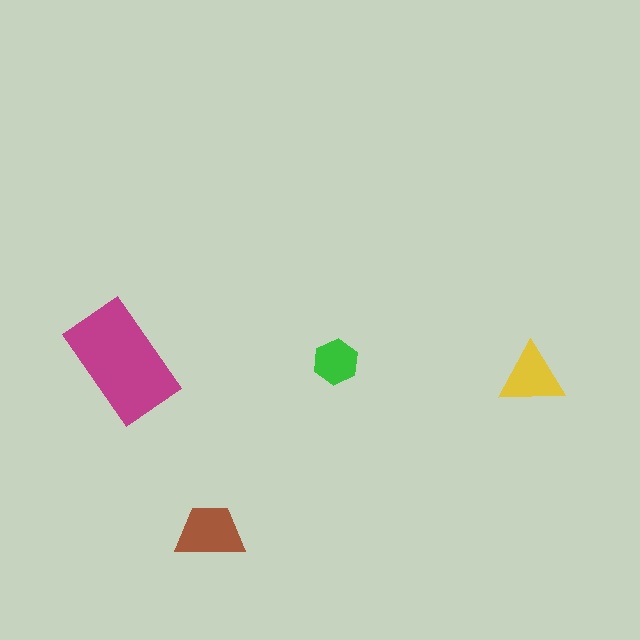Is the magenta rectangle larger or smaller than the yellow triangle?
Larger.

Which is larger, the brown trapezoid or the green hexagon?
The brown trapezoid.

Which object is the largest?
The magenta rectangle.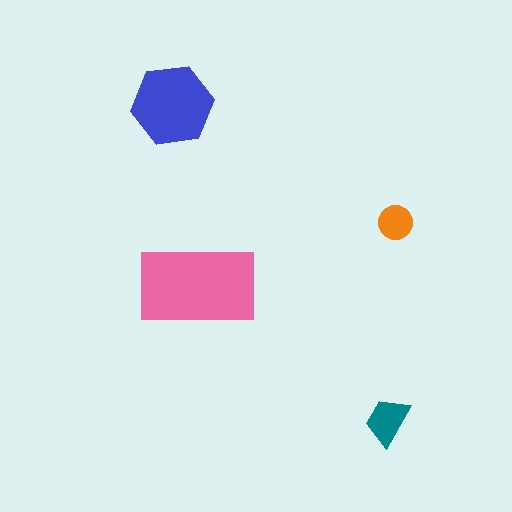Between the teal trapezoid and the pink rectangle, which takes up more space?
The pink rectangle.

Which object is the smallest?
The orange circle.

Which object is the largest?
The pink rectangle.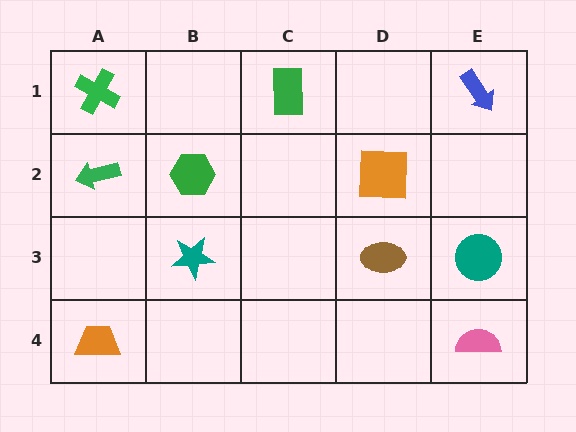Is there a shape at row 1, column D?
No, that cell is empty.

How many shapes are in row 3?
3 shapes.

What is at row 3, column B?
A teal star.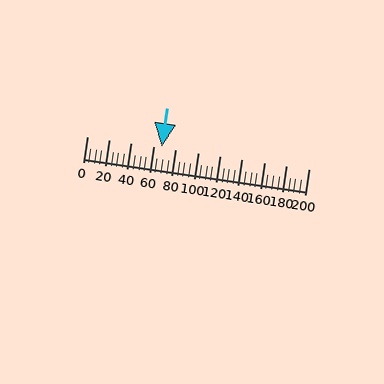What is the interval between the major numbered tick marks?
The major tick marks are spaced 20 units apart.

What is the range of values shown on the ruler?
The ruler shows values from 0 to 200.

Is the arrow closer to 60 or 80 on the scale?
The arrow is closer to 60.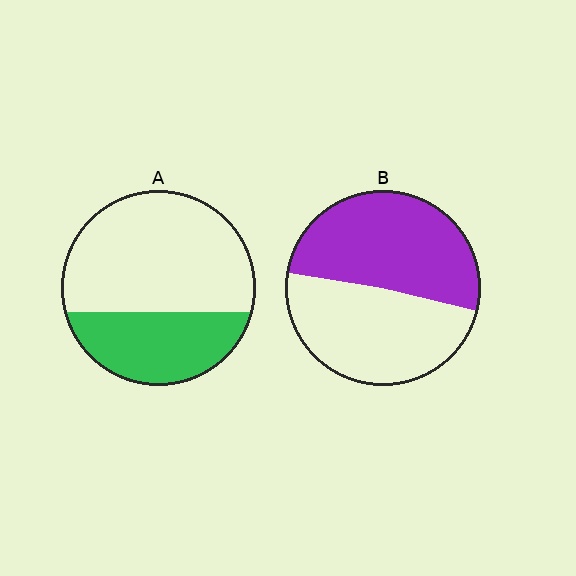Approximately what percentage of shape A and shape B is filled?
A is approximately 35% and B is approximately 50%.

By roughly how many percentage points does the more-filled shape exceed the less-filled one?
By roughly 15 percentage points (B over A).